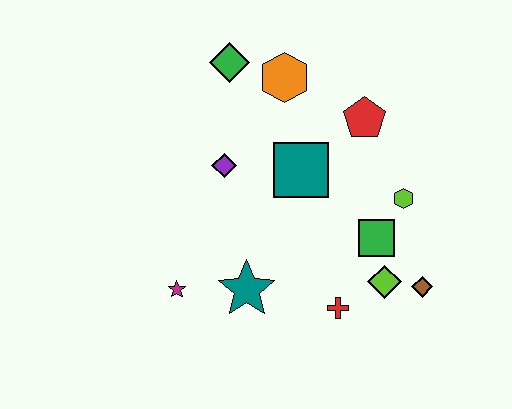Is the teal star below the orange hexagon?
Yes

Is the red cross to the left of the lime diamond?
Yes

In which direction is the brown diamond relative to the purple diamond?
The brown diamond is to the right of the purple diamond.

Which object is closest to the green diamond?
The orange hexagon is closest to the green diamond.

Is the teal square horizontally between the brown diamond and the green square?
No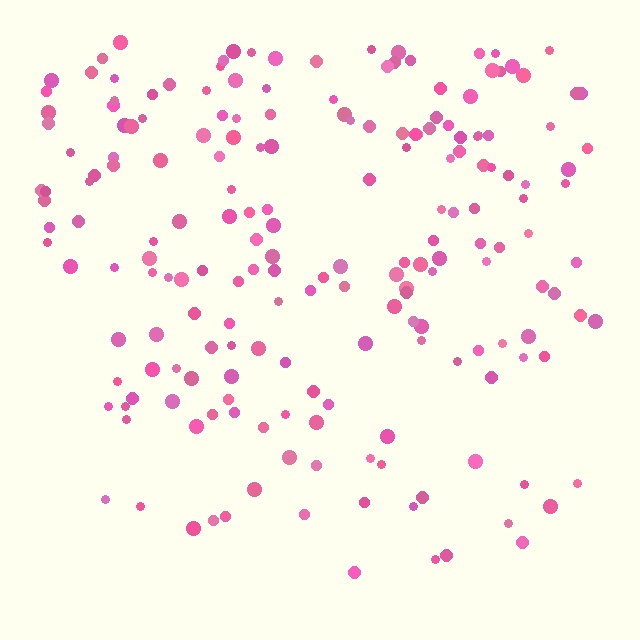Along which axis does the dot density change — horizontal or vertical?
Vertical.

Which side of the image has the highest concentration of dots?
The top.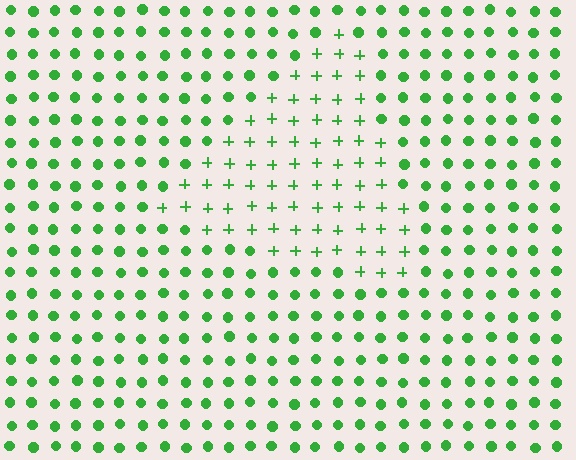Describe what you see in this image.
The image is filled with small green elements arranged in a uniform grid. A triangle-shaped region contains plus signs, while the surrounding area contains circles. The boundary is defined purely by the change in element shape.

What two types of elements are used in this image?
The image uses plus signs inside the triangle region and circles outside it.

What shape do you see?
I see a triangle.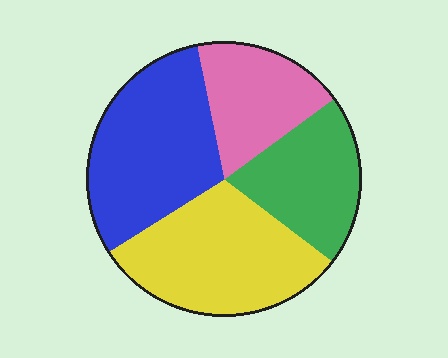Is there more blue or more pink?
Blue.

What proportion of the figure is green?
Green takes up between a sixth and a third of the figure.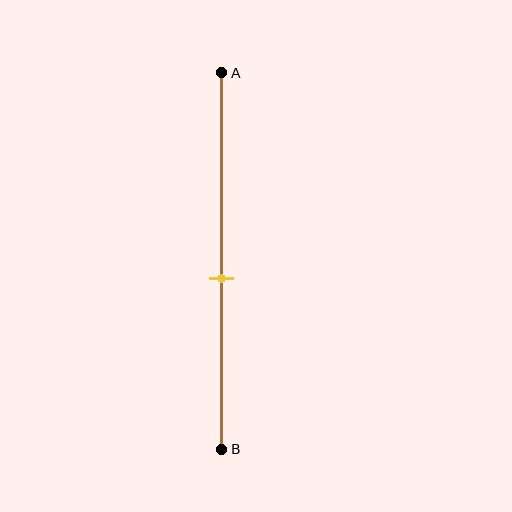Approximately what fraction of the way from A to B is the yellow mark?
The yellow mark is approximately 55% of the way from A to B.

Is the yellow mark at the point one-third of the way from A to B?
No, the mark is at about 55% from A, not at the 33% one-third point.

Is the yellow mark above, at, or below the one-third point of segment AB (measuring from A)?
The yellow mark is below the one-third point of segment AB.